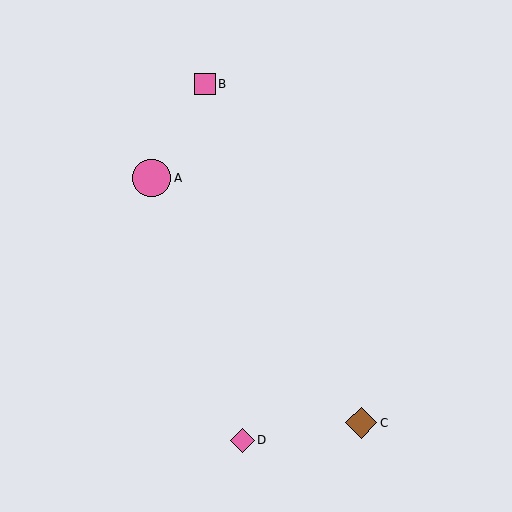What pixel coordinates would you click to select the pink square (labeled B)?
Click at (205, 84) to select the pink square B.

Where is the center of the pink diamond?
The center of the pink diamond is at (242, 440).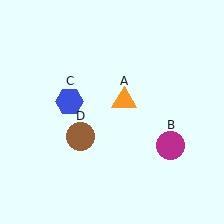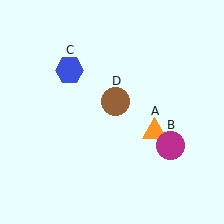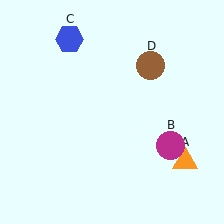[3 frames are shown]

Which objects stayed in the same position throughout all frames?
Magenta circle (object B) remained stationary.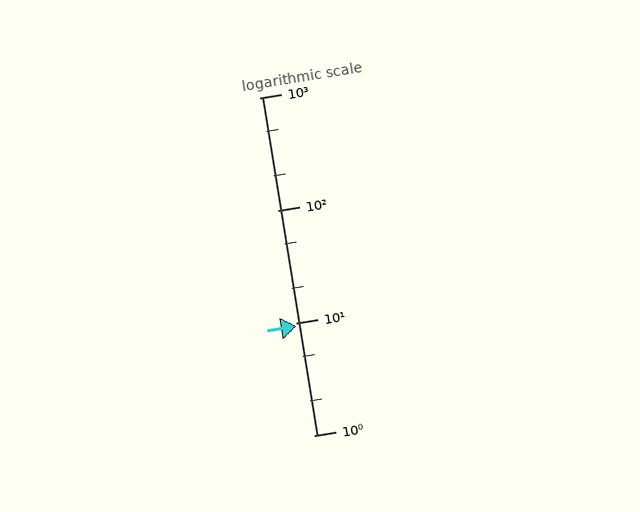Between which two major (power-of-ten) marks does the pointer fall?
The pointer is between 1 and 10.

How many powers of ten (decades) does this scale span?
The scale spans 3 decades, from 1 to 1000.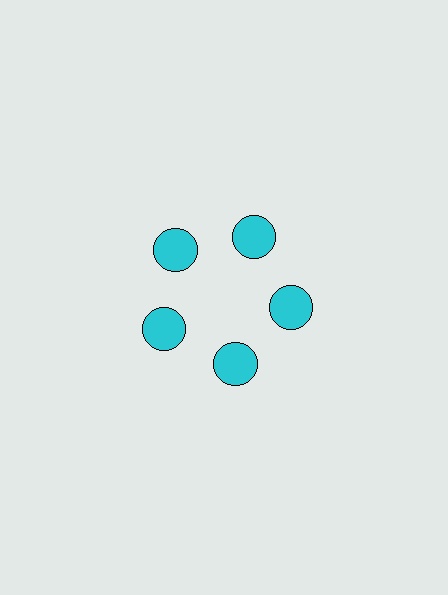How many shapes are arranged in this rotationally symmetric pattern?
There are 5 shapes, arranged in 5 groups of 1.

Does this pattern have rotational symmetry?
Yes, this pattern has 5-fold rotational symmetry. It looks the same after rotating 72 degrees around the center.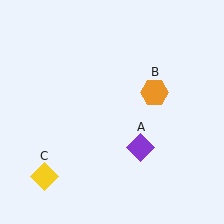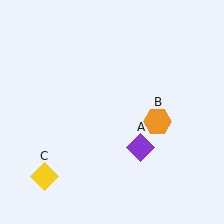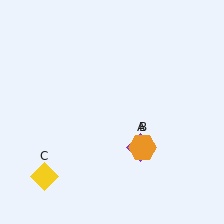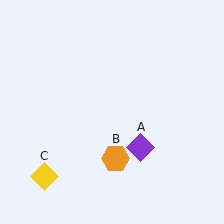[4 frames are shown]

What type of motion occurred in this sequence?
The orange hexagon (object B) rotated clockwise around the center of the scene.